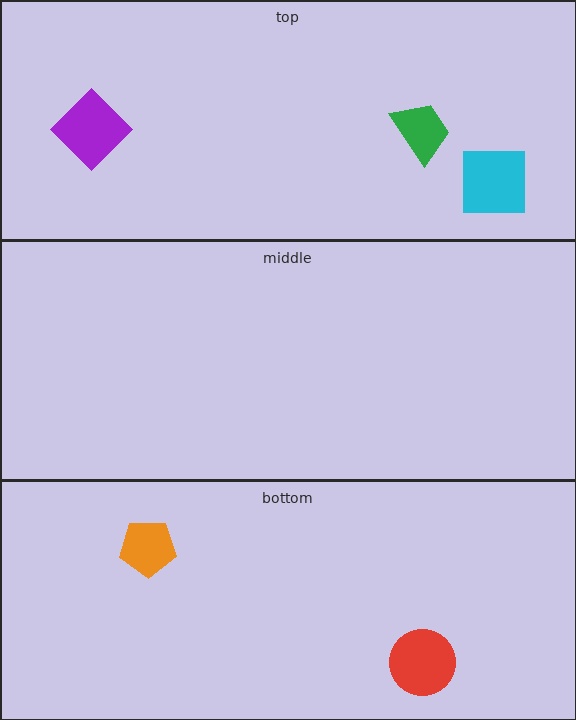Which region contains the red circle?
The bottom region.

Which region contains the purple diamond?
The top region.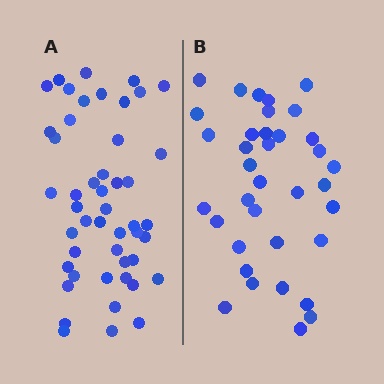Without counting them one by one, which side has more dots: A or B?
Region A (the left region) has more dots.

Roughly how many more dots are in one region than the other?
Region A has roughly 12 or so more dots than region B.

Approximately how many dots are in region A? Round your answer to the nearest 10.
About 50 dots. (The exact count is 48, which rounds to 50.)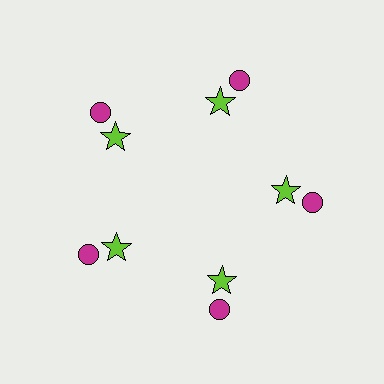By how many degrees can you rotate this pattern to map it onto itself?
The pattern maps onto itself every 72 degrees of rotation.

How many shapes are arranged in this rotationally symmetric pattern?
There are 10 shapes, arranged in 5 groups of 2.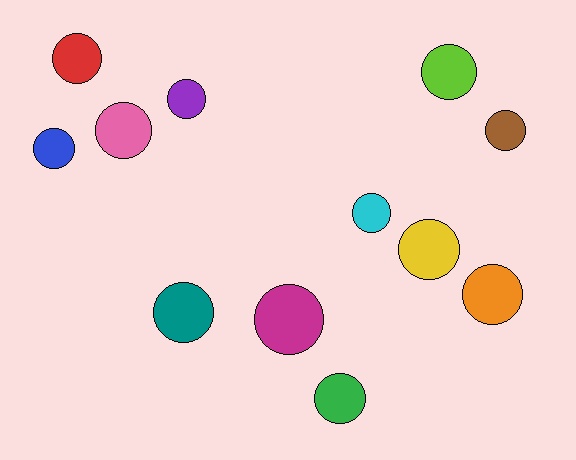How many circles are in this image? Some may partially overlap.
There are 12 circles.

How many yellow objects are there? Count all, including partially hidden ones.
There is 1 yellow object.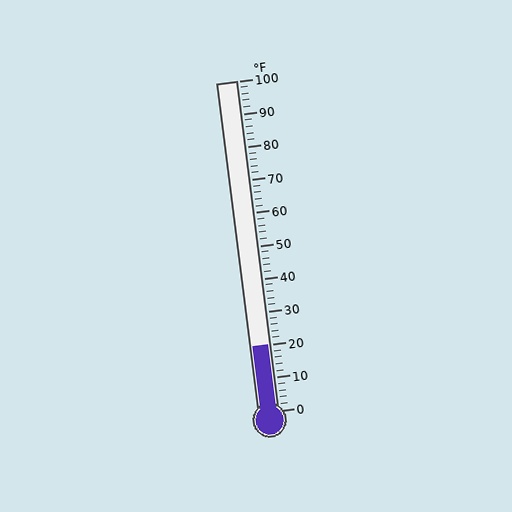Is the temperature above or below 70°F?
The temperature is below 70°F.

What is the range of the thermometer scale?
The thermometer scale ranges from 0°F to 100°F.